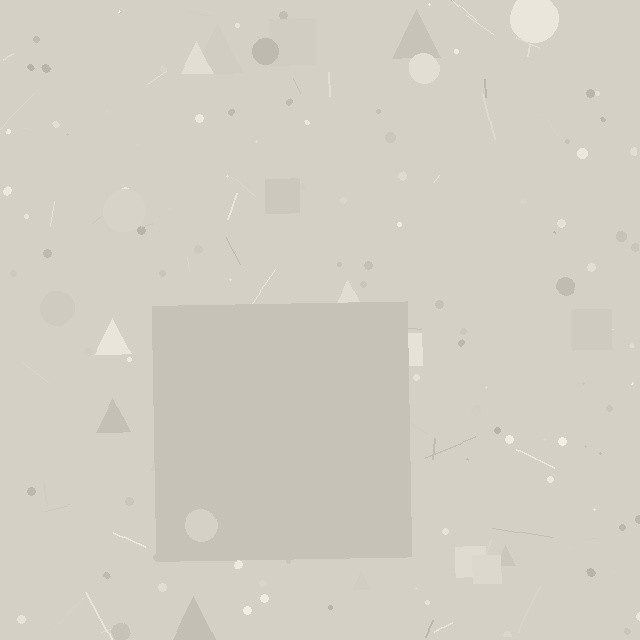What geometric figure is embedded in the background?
A square is embedded in the background.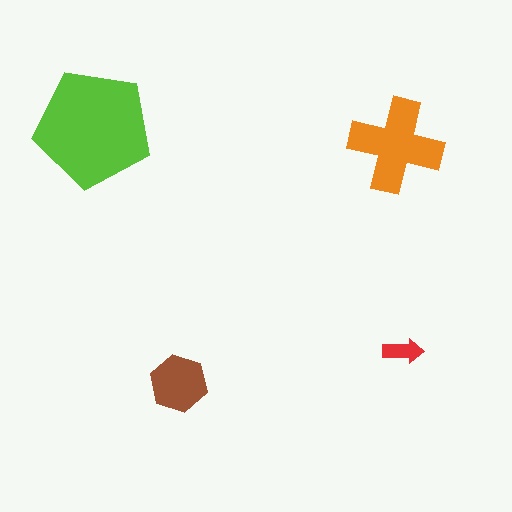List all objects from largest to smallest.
The lime pentagon, the orange cross, the brown hexagon, the red arrow.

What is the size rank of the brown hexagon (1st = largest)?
3rd.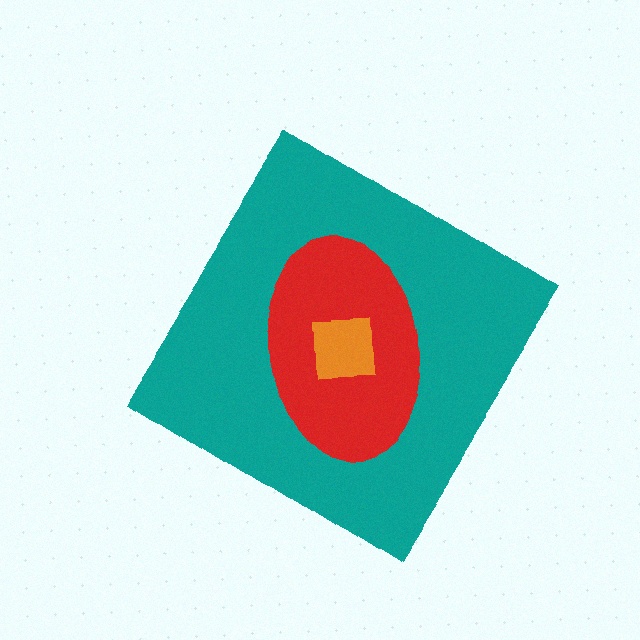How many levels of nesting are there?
3.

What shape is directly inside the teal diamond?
The red ellipse.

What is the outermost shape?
The teal diamond.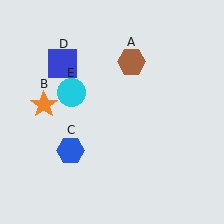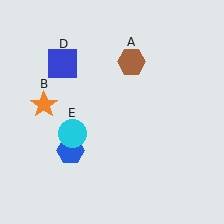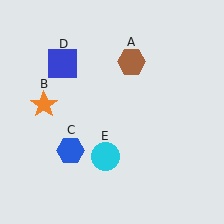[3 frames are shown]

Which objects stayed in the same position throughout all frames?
Brown hexagon (object A) and orange star (object B) and blue hexagon (object C) and blue square (object D) remained stationary.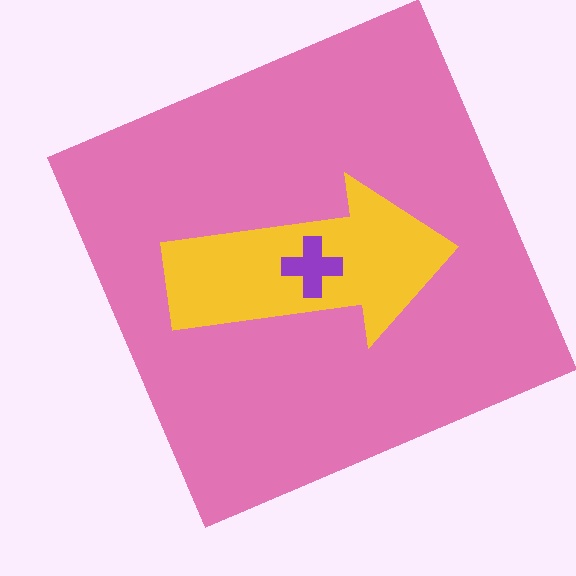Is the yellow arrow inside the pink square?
Yes.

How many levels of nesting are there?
3.